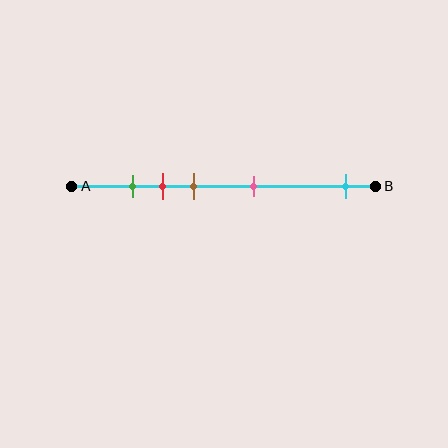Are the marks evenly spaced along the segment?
No, the marks are not evenly spaced.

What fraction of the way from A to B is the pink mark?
The pink mark is approximately 60% (0.6) of the way from A to B.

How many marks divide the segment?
There are 5 marks dividing the segment.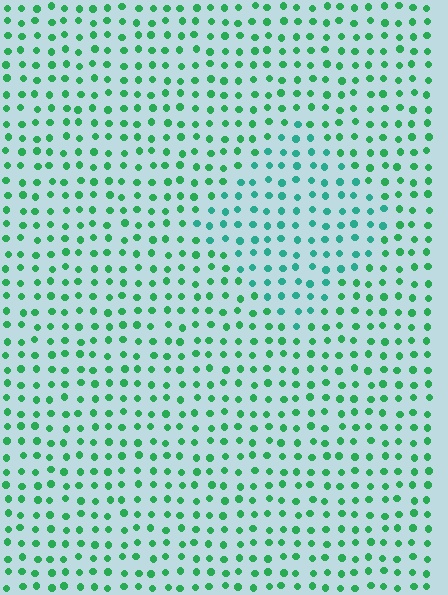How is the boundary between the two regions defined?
The boundary is defined purely by a slight shift in hue (about 28 degrees). Spacing, size, and orientation are identical on both sides.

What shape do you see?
I see a diamond.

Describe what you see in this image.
The image is filled with small green elements in a uniform arrangement. A diamond-shaped region is visible where the elements are tinted to a slightly different hue, forming a subtle color boundary.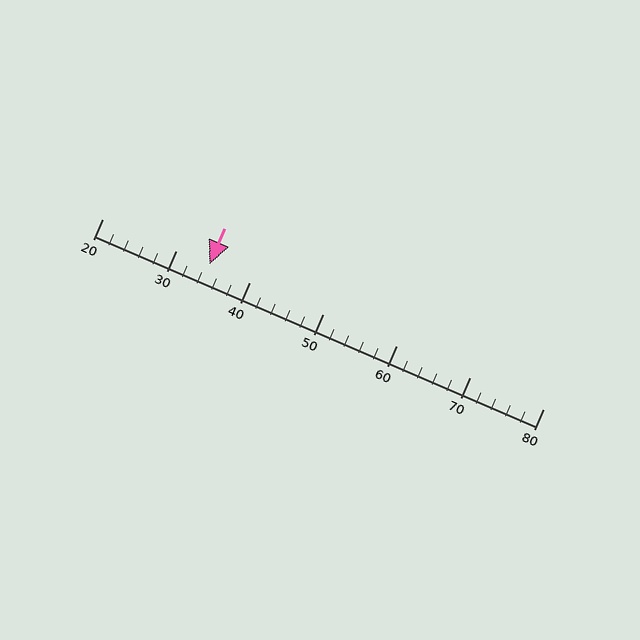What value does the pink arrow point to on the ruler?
The pink arrow points to approximately 35.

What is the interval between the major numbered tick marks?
The major tick marks are spaced 10 units apart.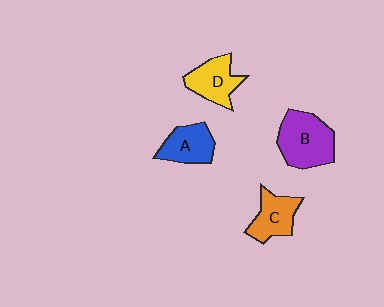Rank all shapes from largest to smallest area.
From largest to smallest: B (purple), D (yellow), C (orange), A (blue).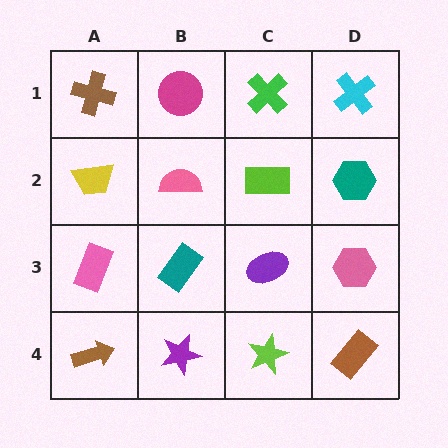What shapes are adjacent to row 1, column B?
A pink semicircle (row 2, column B), a brown cross (row 1, column A), a green cross (row 1, column C).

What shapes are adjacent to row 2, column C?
A green cross (row 1, column C), a purple ellipse (row 3, column C), a pink semicircle (row 2, column B), a teal hexagon (row 2, column D).